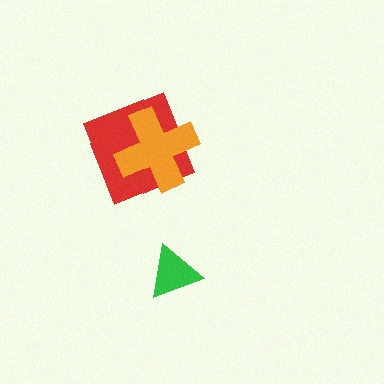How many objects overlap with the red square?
1 object overlaps with the red square.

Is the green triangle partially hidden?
No, no other shape covers it.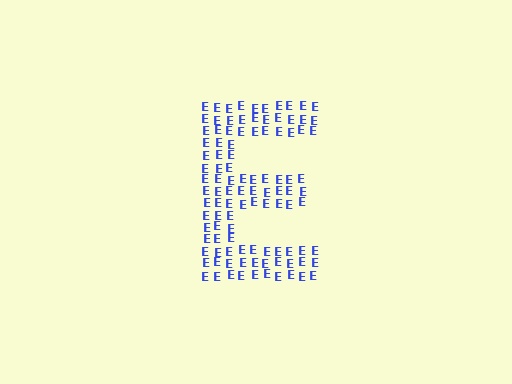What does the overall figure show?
The overall figure shows the letter E.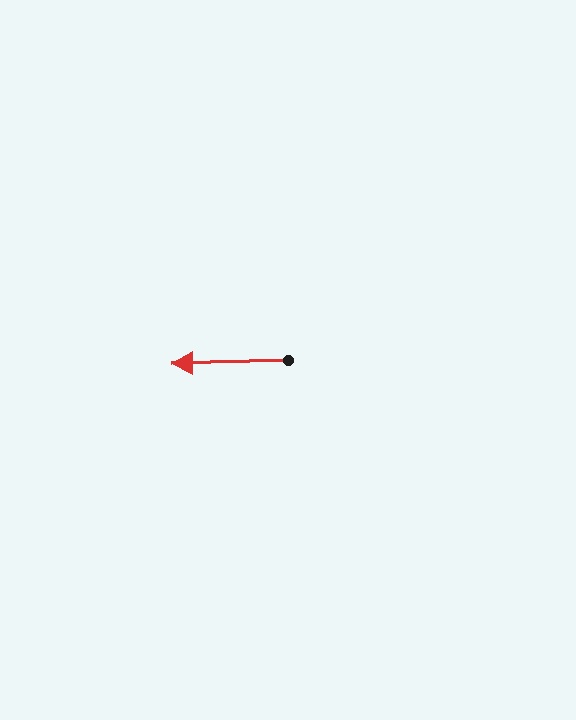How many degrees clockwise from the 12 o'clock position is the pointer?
Approximately 268 degrees.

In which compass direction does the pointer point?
West.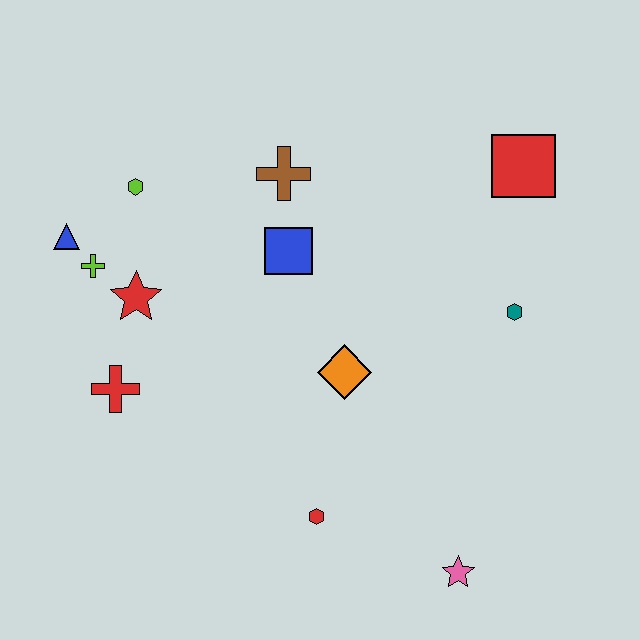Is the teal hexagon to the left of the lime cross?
No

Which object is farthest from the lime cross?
The pink star is farthest from the lime cross.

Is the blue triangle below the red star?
No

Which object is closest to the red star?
The lime cross is closest to the red star.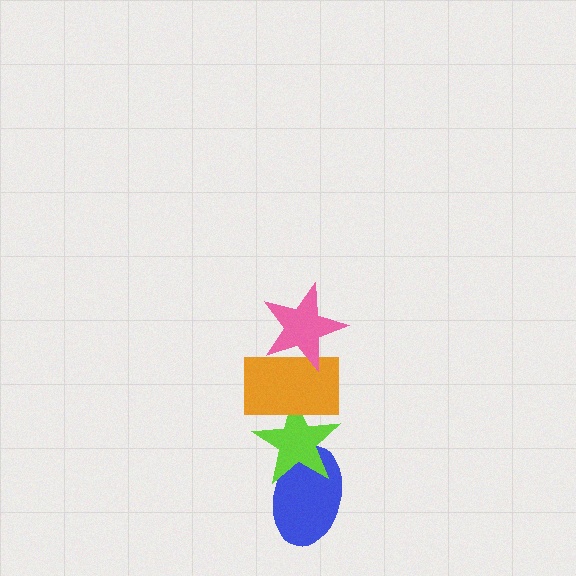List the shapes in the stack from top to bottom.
From top to bottom: the pink star, the orange rectangle, the lime star, the blue ellipse.